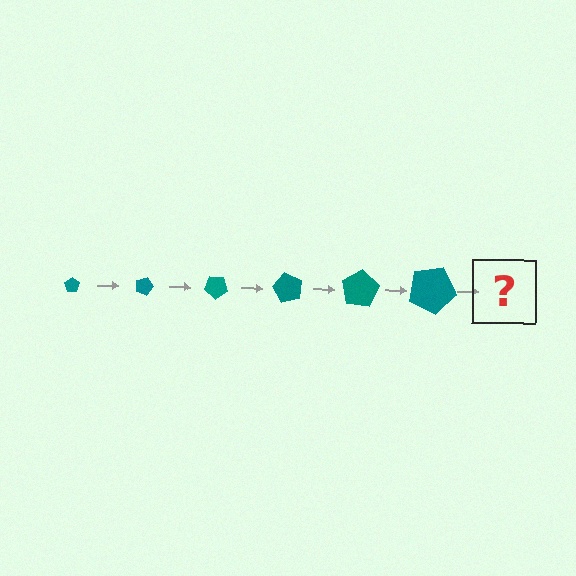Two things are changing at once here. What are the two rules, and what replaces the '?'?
The two rules are that the pentagon grows larger each step and it rotates 20 degrees each step. The '?' should be a pentagon, larger than the previous one and rotated 120 degrees from the start.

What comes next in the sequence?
The next element should be a pentagon, larger than the previous one and rotated 120 degrees from the start.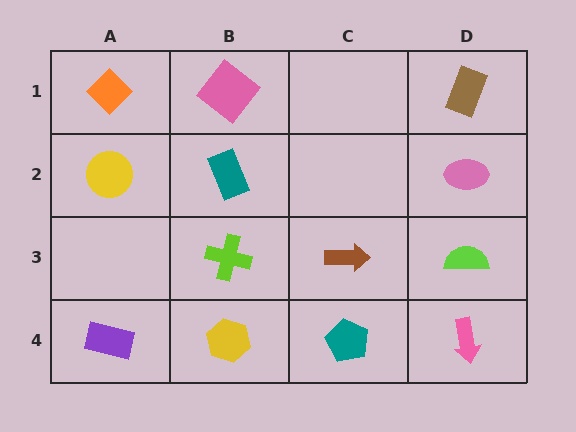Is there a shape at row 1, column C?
No, that cell is empty.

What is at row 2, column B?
A teal rectangle.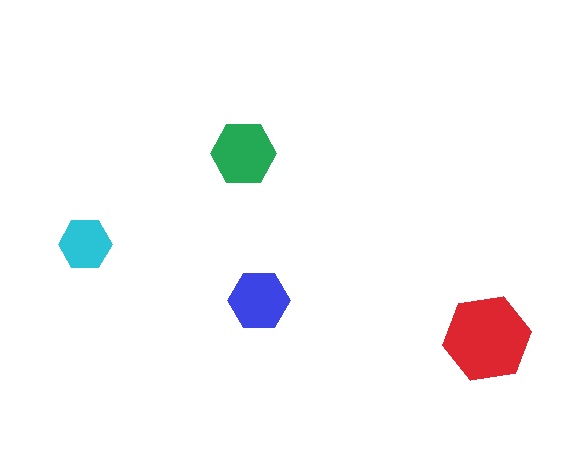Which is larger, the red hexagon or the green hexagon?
The red one.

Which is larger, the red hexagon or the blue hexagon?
The red one.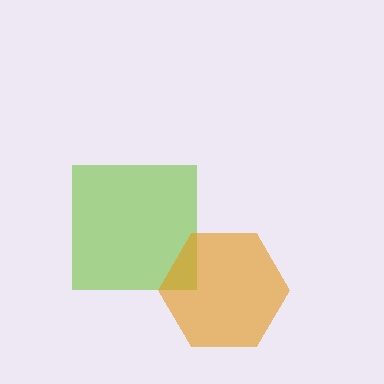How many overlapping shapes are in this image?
There are 2 overlapping shapes in the image.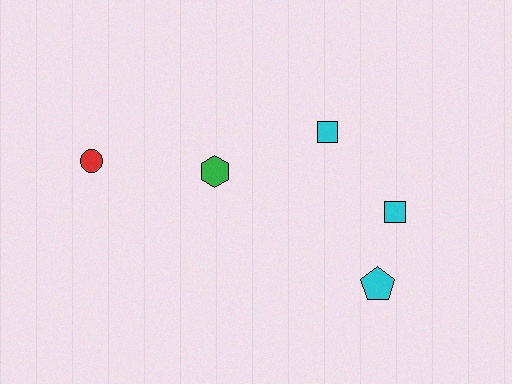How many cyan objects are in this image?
There are 3 cyan objects.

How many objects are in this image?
There are 5 objects.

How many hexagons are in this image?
There is 1 hexagon.